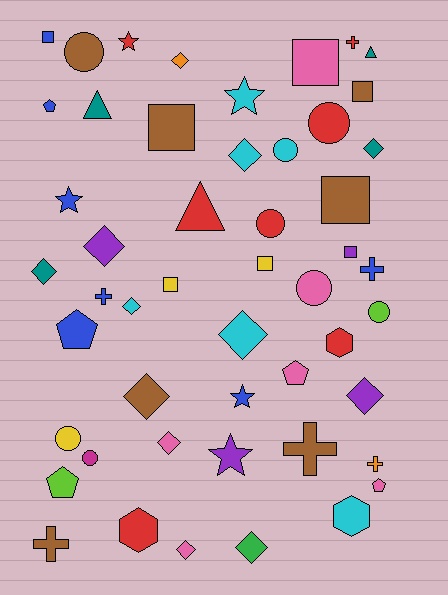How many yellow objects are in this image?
There are 3 yellow objects.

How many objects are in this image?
There are 50 objects.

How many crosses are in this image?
There are 6 crosses.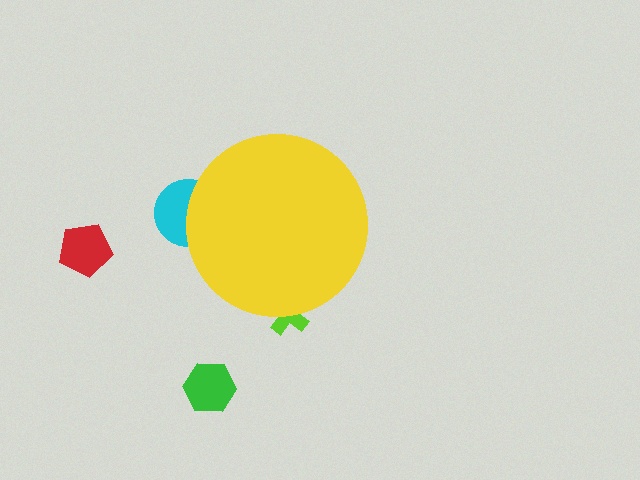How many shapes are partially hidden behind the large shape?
2 shapes are partially hidden.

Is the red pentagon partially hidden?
No, the red pentagon is fully visible.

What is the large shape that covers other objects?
A yellow circle.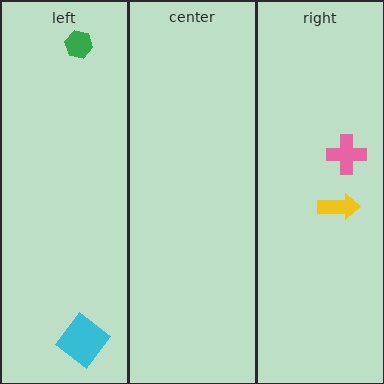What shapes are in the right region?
The yellow arrow, the pink cross.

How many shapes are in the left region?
2.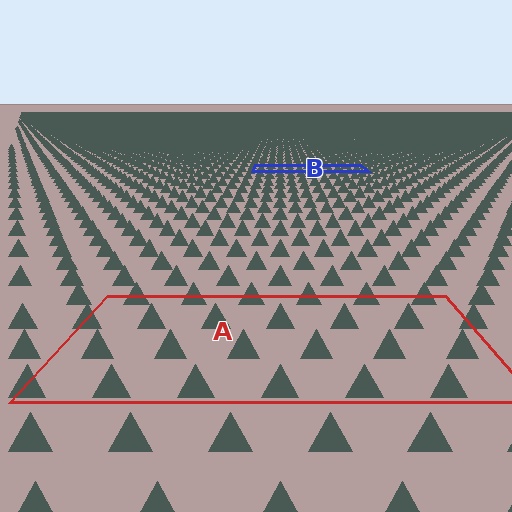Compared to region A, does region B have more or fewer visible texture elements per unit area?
Region B has more texture elements per unit area — they are packed more densely because it is farther away.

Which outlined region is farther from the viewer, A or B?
Region B is farther from the viewer — the texture elements inside it appear smaller and more densely packed.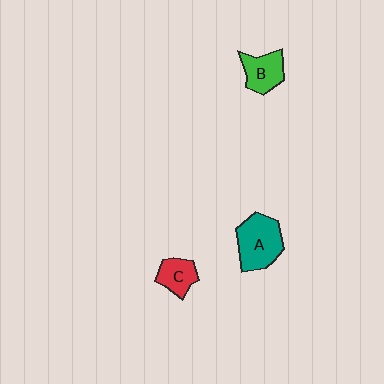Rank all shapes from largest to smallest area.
From largest to smallest: A (teal), B (green), C (red).